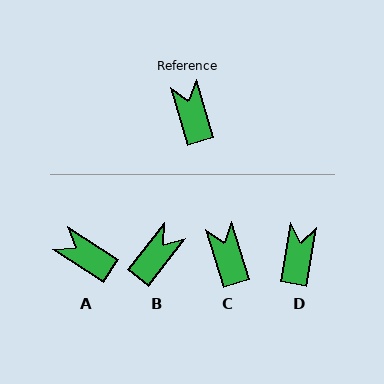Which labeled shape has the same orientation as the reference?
C.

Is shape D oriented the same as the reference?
No, it is off by about 27 degrees.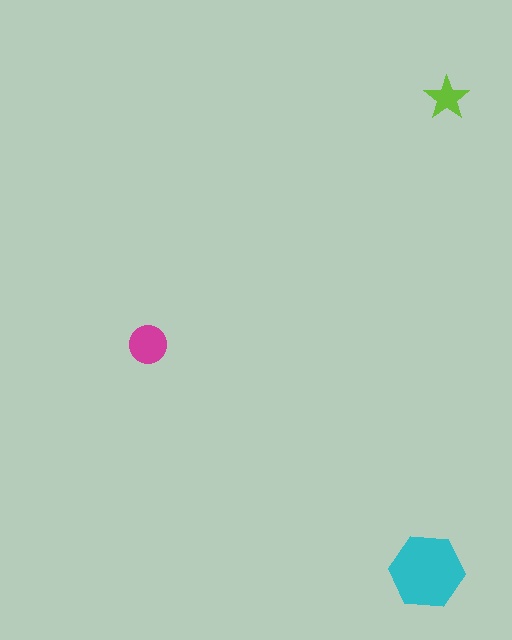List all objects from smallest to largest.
The lime star, the magenta circle, the cyan hexagon.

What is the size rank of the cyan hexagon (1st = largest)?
1st.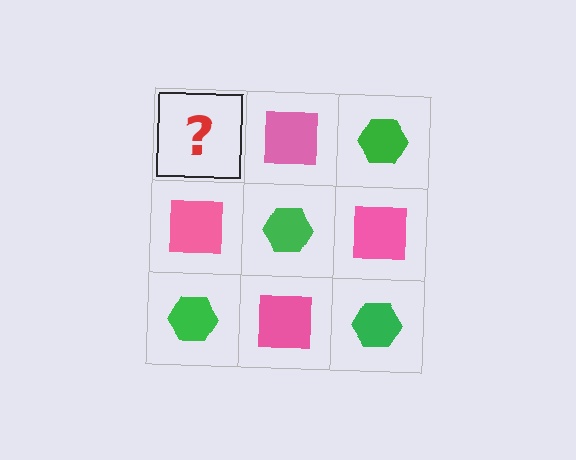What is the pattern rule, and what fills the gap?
The rule is that it alternates green hexagon and pink square in a checkerboard pattern. The gap should be filled with a green hexagon.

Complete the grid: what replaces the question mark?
The question mark should be replaced with a green hexagon.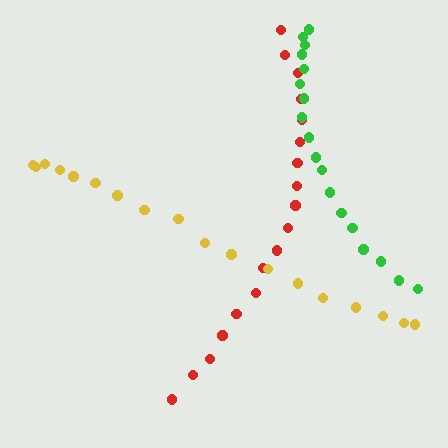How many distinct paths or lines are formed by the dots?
There are 3 distinct paths.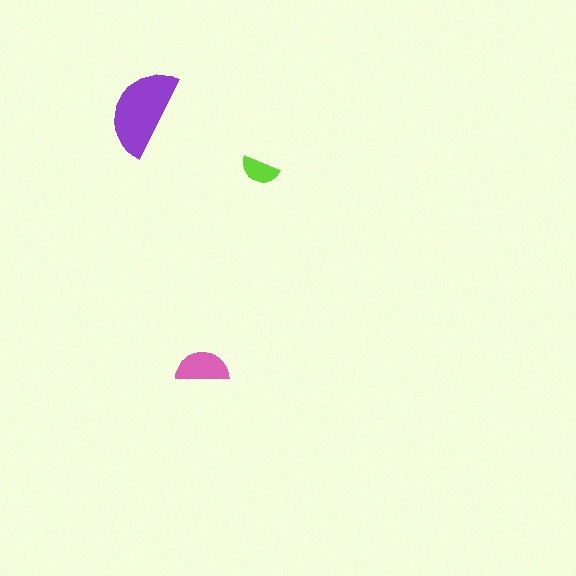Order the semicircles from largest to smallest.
the purple one, the pink one, the lime one.